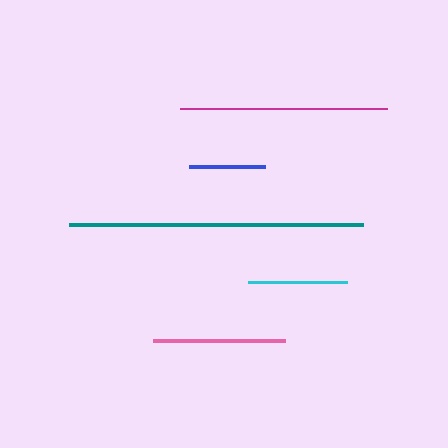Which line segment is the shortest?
The blue line is the shortest at approximately 76 pixels.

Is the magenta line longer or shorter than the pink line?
The magenta line is longer than the pink line.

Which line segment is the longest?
The teal line is the longest at approximately 294 pixels.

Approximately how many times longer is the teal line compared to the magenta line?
The teal line is approximately 1.4 times the length of the magenta line.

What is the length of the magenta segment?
The magenta segment is approximately 207 pixels long.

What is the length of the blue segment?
The blue segment is approximately 76 pixels long.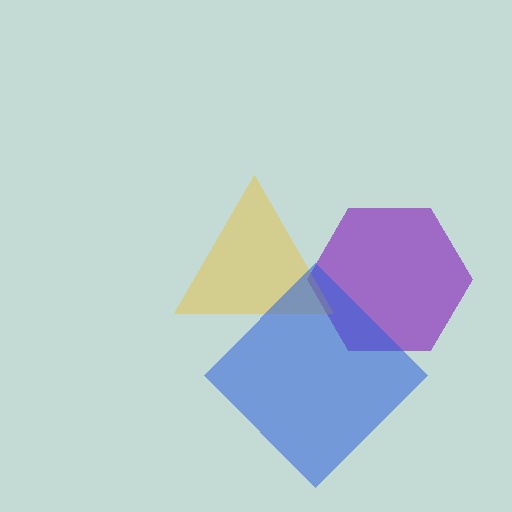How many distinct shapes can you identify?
There are 3 distinct shapes: a purple hexagon, a yellow triangle, a blue diamond.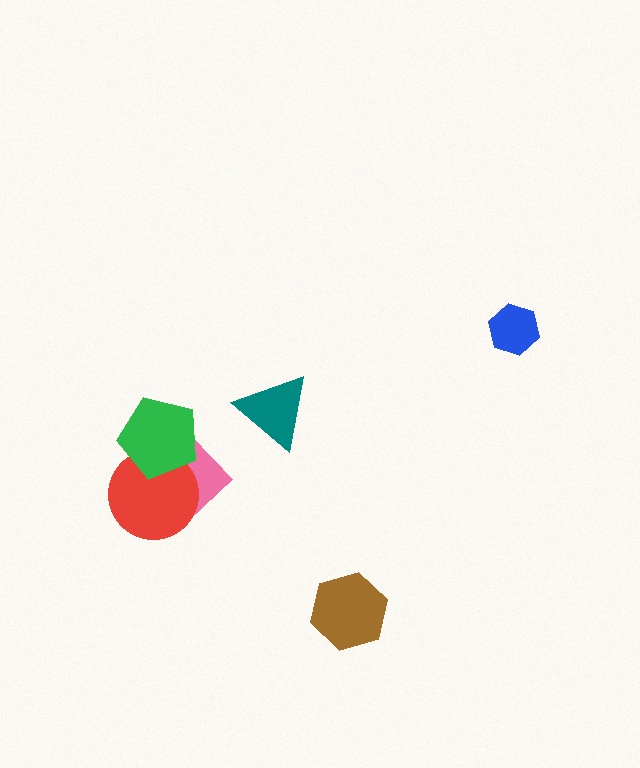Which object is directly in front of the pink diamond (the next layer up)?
The red circle is directly in front of the pink diamond.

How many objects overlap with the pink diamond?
2 objects overlap with the pink diamond.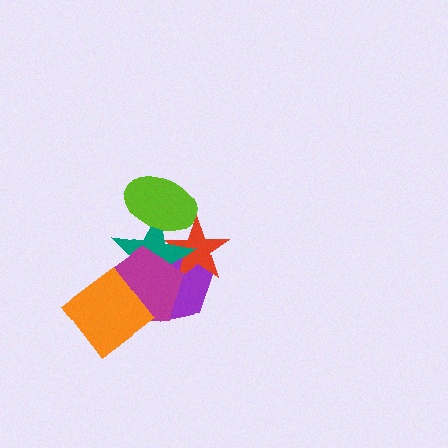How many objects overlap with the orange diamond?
3 objects overlap with the orange diamond.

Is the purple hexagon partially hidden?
Yes, it is partially covered by another shape.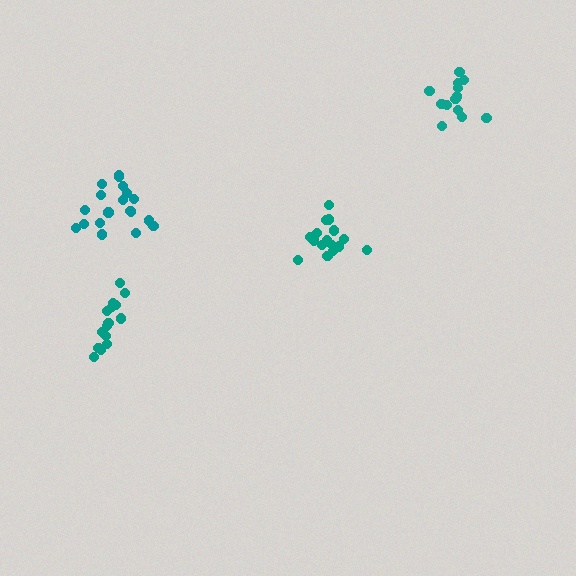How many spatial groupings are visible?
There are 4 spatial groupings.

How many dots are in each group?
Group 1: 16 dots, Group 2: 16 dots, Group 3: 14 dots, Group 4: 19 dots (65 total).